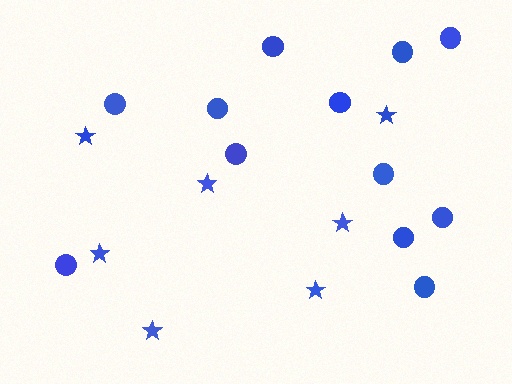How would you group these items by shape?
There are 2 groups: one group of stars (7) and one group of circles (12).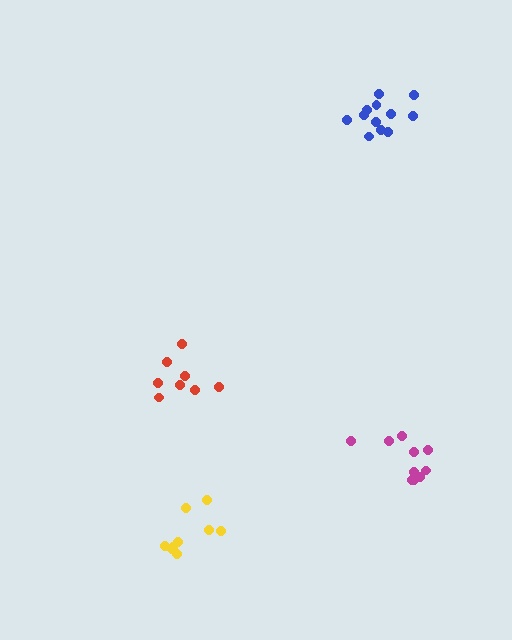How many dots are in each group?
Group 1: 10 dots, Group 2: 9 dots, Group 3: 8 dots, Group 4: 12 dots (39 total).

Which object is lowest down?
The yellow cluster is bottommost.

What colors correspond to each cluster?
The clusters are colored: magenta, yellow, red, blue.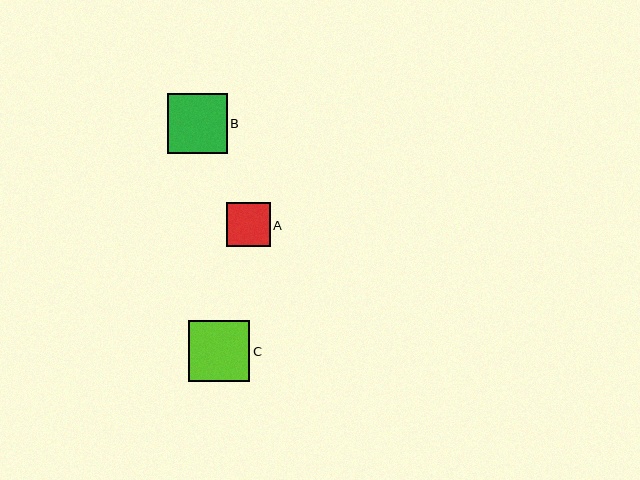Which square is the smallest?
Square A is the smallest with a size of approximately 43 pixels.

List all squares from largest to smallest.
From largest to smallest: C, B, A.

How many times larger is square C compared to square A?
Square C is approximately 1.4 times the size of square A.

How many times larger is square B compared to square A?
Square B is approximately 1.4 times the size of square A.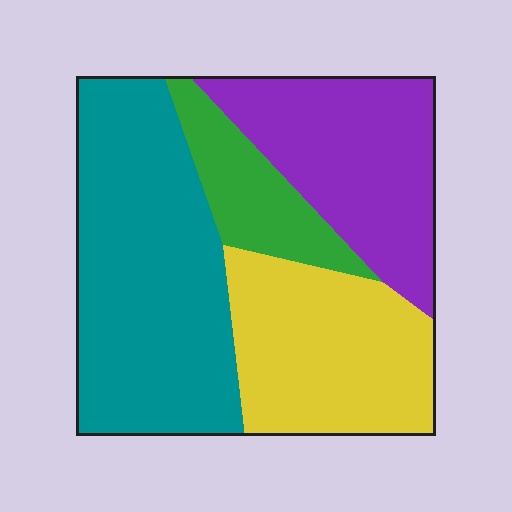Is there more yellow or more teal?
Teal.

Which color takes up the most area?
Teal, at roughly 40%.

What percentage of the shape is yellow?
Yellow takes up about one quarter (1/4) of the shape.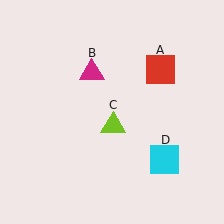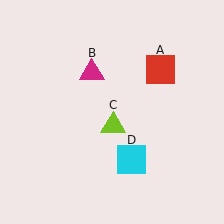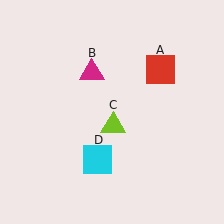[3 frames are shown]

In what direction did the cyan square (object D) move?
The cyan square (object D) moved left.